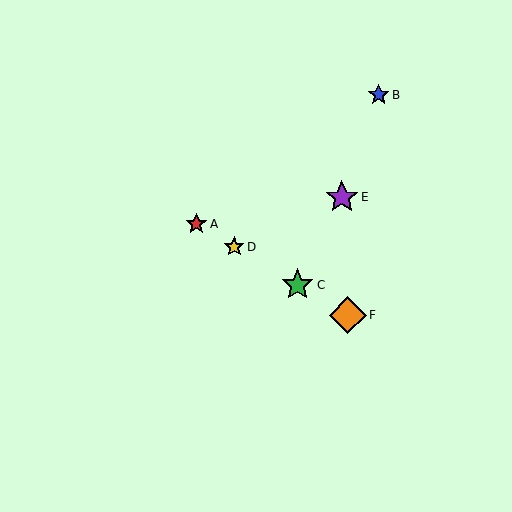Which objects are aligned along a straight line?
Objects A, C, D, F are aligned along a straight line.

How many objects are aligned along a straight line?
4 objects (A, C, D, F) are aligned along a straight line.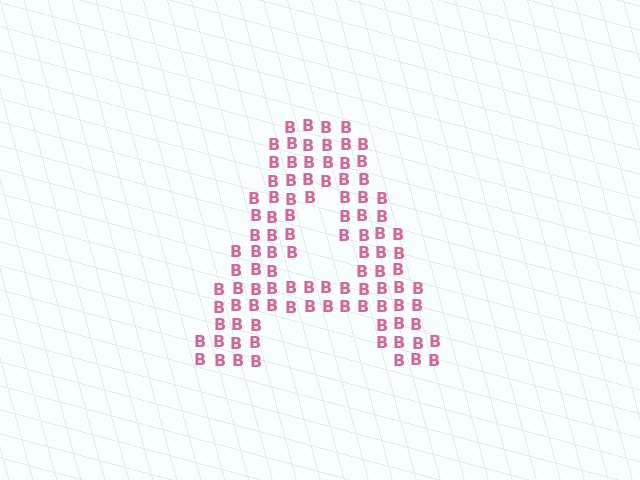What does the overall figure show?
The overall figure shows the letter A.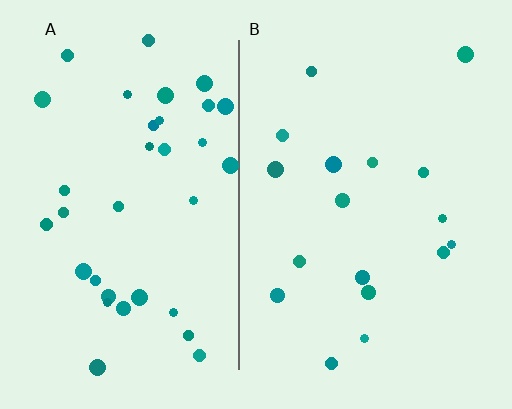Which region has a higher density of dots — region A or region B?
A (the left).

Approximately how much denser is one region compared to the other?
Approximately 2.0× — region A over region B.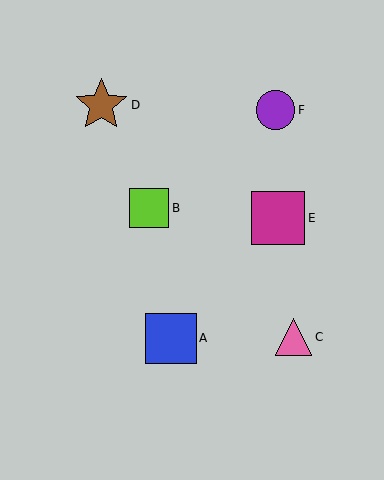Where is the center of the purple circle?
The center of the purple circle is at (276, 110).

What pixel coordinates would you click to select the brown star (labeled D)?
Click at (101, 105) to select the brown star D.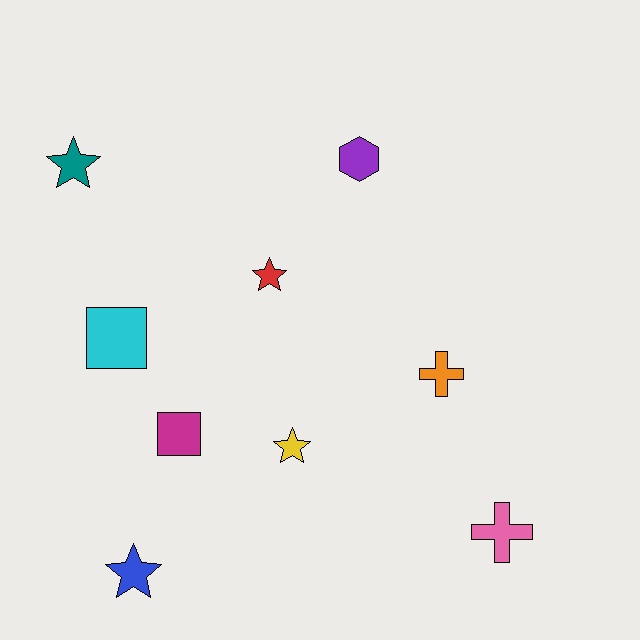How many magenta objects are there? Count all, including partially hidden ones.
There is 1 magenta object.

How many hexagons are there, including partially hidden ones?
There is 1 hexagon.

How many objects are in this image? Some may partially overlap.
There are 9 objects.